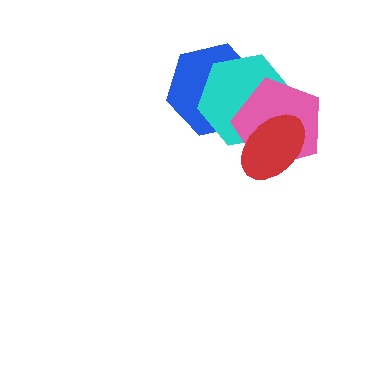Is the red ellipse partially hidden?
No, no other shape covers it.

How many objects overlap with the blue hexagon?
2 objects overlap with the blue hexagon.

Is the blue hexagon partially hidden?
Yes, it is partially covered by another shape.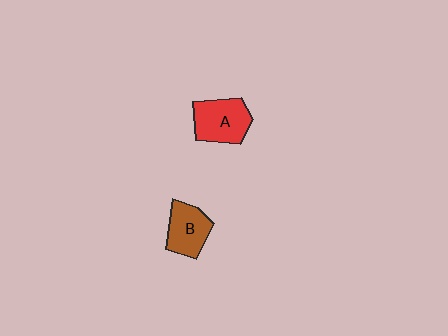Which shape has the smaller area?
Shape B (brown).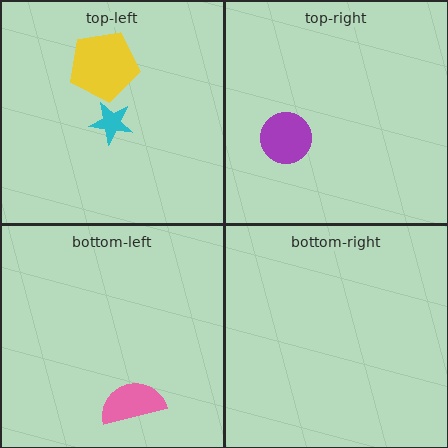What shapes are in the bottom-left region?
The pink semicircle.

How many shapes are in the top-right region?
1.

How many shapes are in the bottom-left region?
1.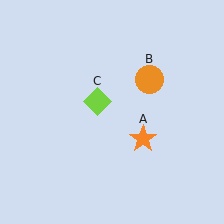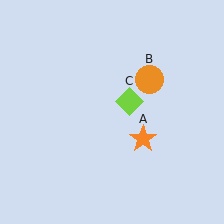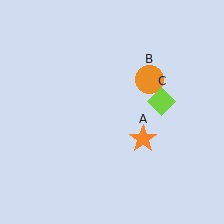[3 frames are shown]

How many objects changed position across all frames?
1 object changed position: lime diamond (object C).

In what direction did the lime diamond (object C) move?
The lime diamond (object C) moved right.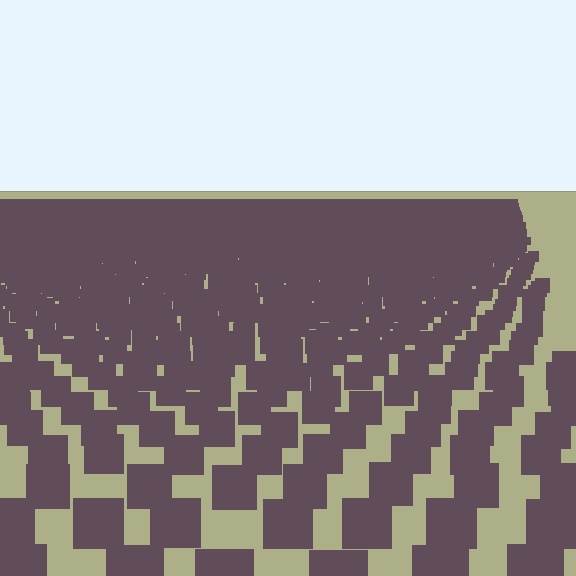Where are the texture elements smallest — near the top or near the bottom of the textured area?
Near the top.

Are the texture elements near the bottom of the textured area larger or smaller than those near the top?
Larger. Near the bottom, elements are closer to the viewer and appear at a bigger on-screen size.